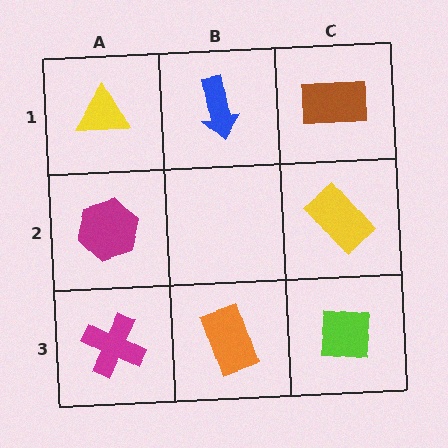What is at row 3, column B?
An orange rectangle.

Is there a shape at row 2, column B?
No, that cell is empty.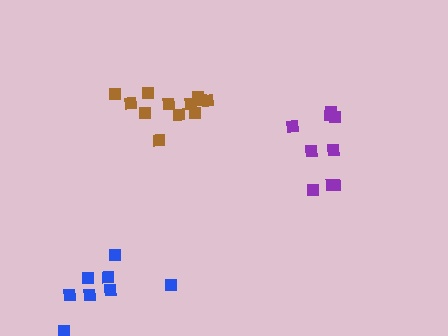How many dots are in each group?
Group 1: 8 dots, Group 2: 12 dots, Group 3: 9 dots (29 total).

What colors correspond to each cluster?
The clusters are colored: blue, brown, purple.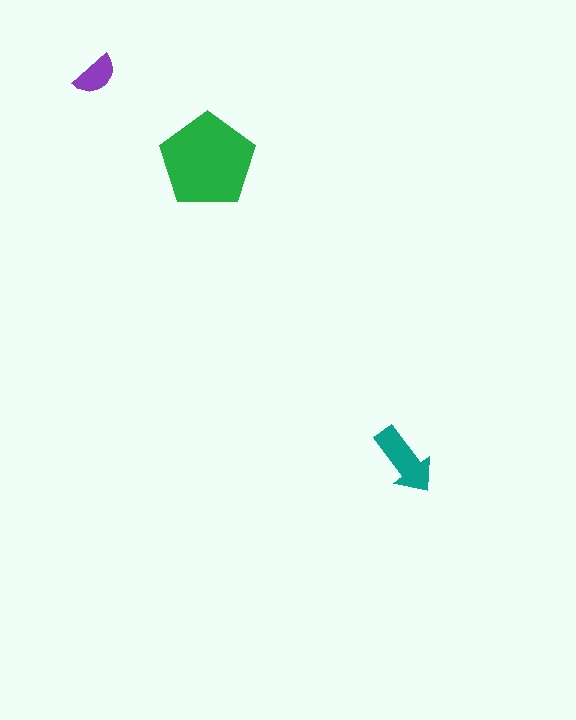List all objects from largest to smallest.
The green pentagon, the teal arrow, the purple semicircle.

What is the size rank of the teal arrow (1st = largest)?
2nd.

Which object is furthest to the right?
The teal arrow is rightmost.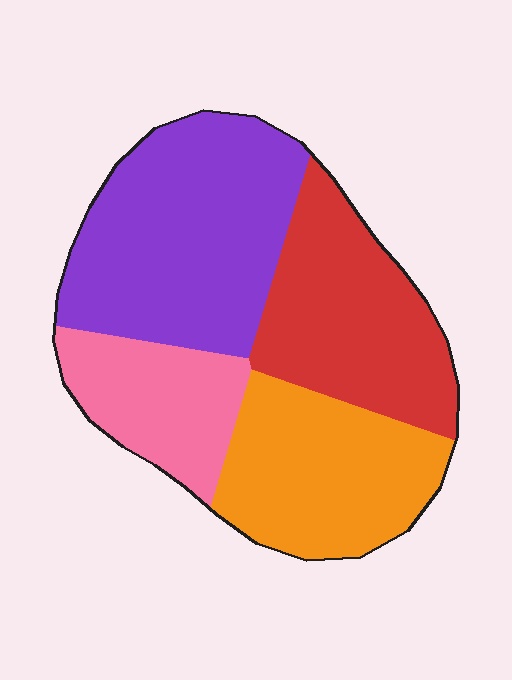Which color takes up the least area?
Pink, at roughly 15%.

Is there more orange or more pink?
Orange.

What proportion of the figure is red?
Red covers about 25% of the figure.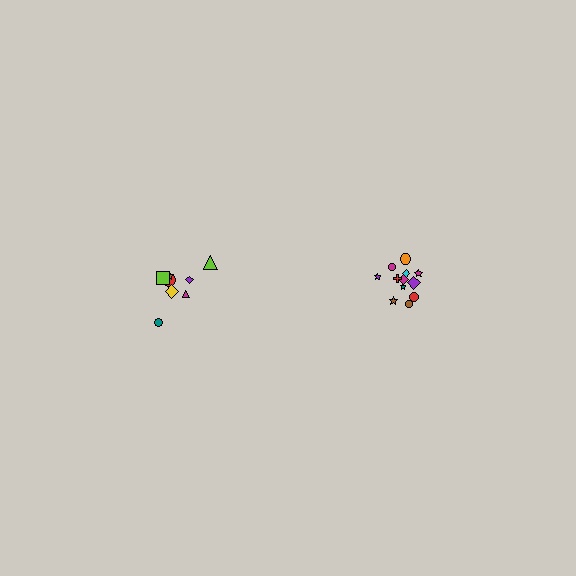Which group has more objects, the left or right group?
The right group.